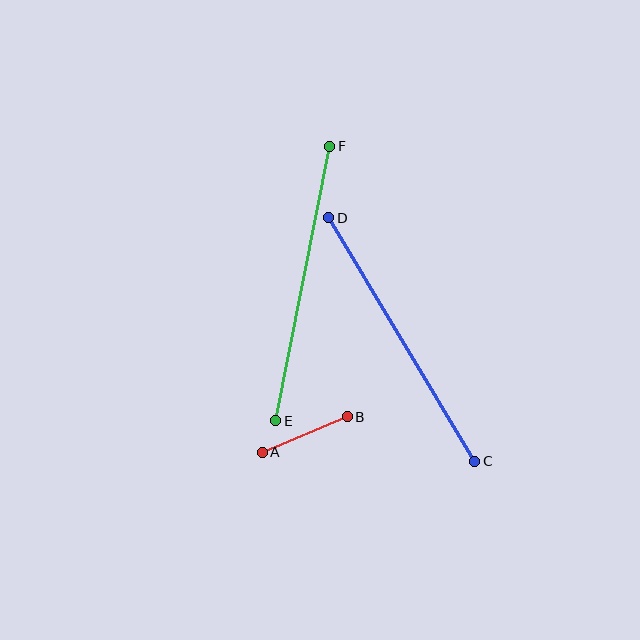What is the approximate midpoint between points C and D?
The midpoint is at approximately (402, 340) pixels.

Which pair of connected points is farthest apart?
Points C and D are farthest apart.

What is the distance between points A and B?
The distance is approximately 92 pixels.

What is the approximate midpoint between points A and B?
The midpoint is at approximately (305, 434) pixels.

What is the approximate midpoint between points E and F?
The midpoint is at approximately (303, 283) pixels.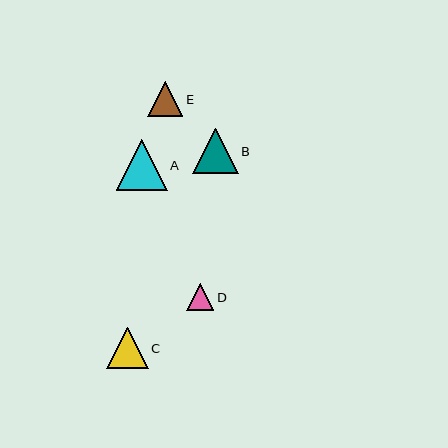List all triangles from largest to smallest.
From largest to smallest: A, B, C, E, D.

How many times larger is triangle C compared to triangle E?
Triangle C is approximately 1.2 times the size of triangle E.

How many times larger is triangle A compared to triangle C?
Triangle A is approximately 1.2 times the size of triangle C.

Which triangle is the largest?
Triangle A is the largest with a size of approximately 51 pixels.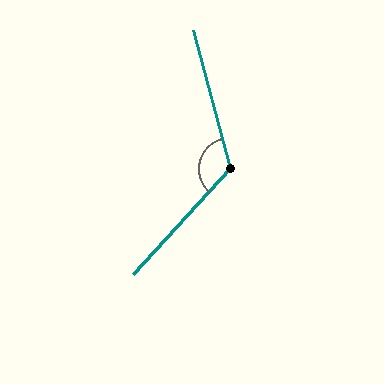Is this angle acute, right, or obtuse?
It is obtuse.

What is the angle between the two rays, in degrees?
Approximately 122 degrees.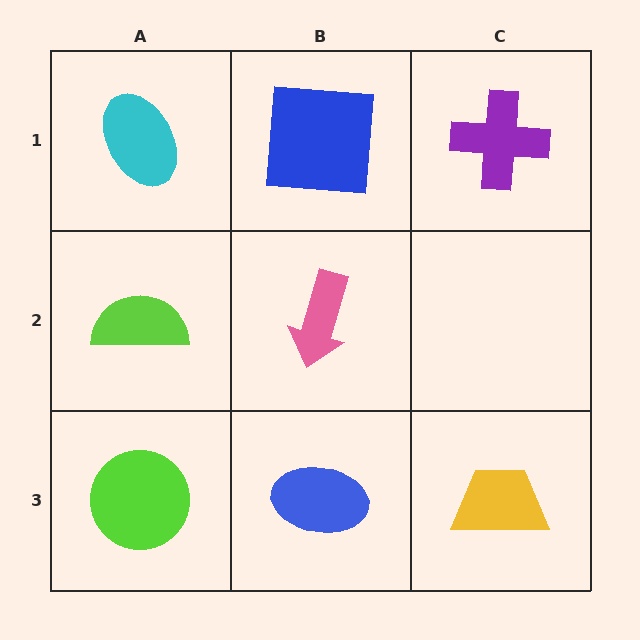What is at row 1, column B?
A blue square.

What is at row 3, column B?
A blue ellipse.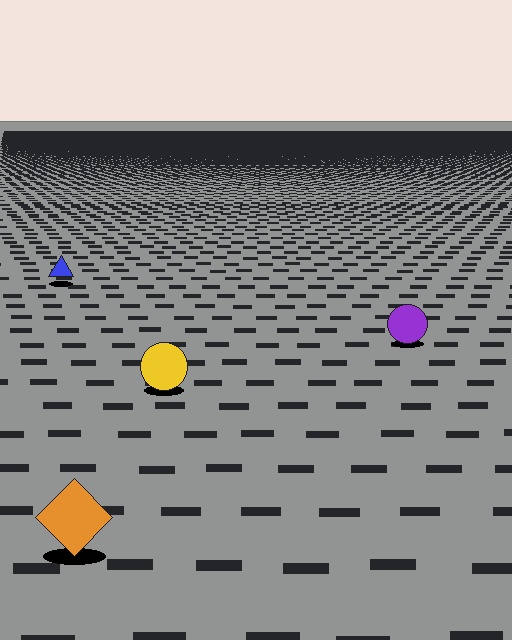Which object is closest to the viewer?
The orange diamond is closest. The texture marks near it are larger and more spread out.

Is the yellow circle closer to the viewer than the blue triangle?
Yes. The yellow circle is closer — you can tell from the texture gradient: the ground texture is coarser near it.